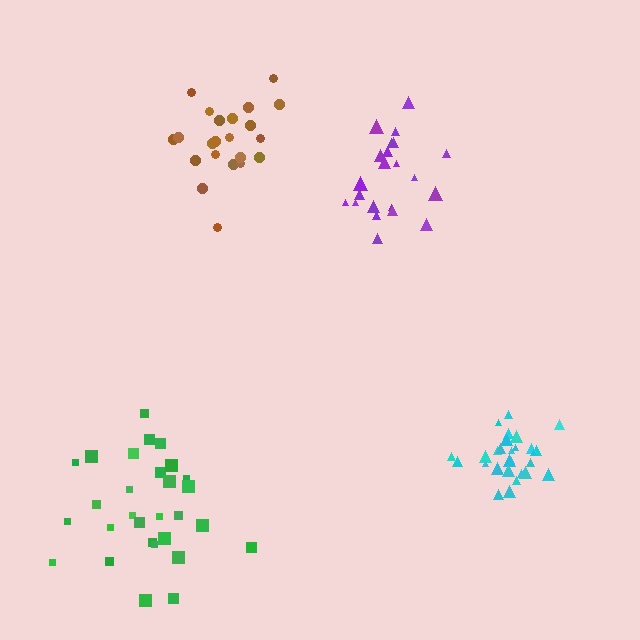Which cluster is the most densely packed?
Cyan.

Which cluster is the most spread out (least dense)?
Purple.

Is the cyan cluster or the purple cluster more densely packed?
Cyan.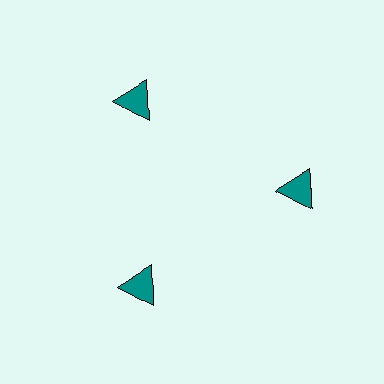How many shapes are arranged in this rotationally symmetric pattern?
There are 3 shapes, arranged in 3 groups of 1.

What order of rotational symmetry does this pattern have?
This pattern has 3-fold rotational symmetry.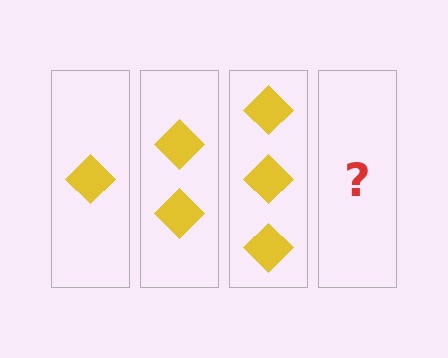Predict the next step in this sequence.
The next step is 4 diamonds.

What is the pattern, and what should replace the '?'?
The pattern is that each step adds one more diamond. The '?' should be 4 diamonds.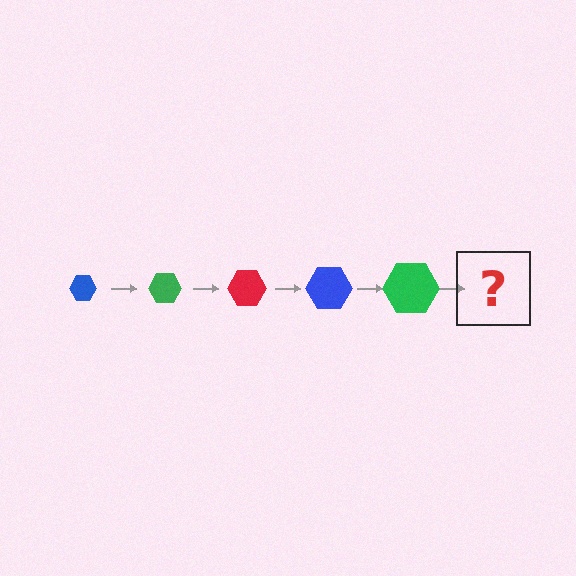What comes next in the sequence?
The next element should be a red hexagon, larger than the previous one.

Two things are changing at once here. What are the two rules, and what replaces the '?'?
The two rules are that the hexagon grows larger each step and the color cycles through blue, green, and red. The '?' should be a red hexagon, larger than the previous one.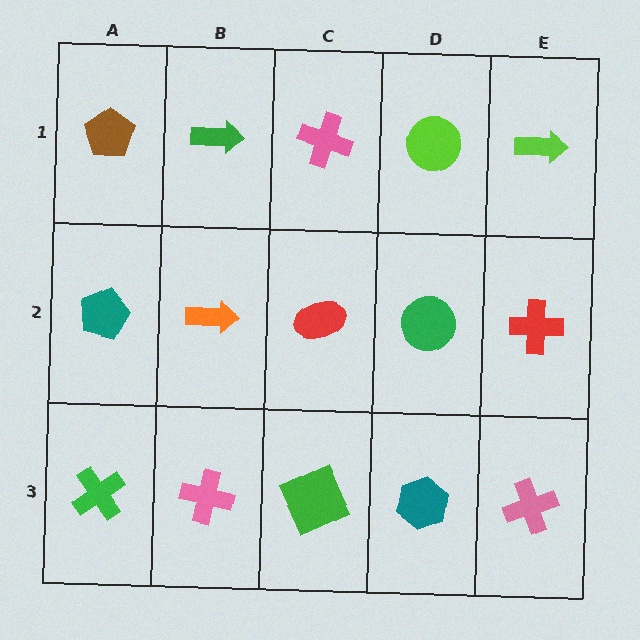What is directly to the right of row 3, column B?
A green square.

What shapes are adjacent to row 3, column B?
An orange arrow (row 2, column B), a green cross (row 3, column A), a green square (row 3, column C).